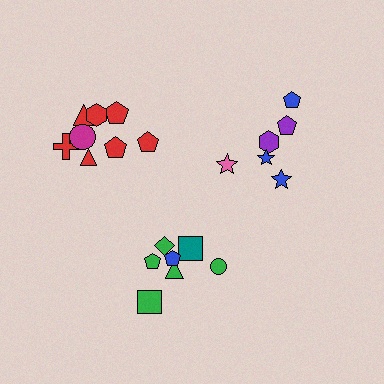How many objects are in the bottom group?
There are 7 objects.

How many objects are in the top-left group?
There are 8 objects.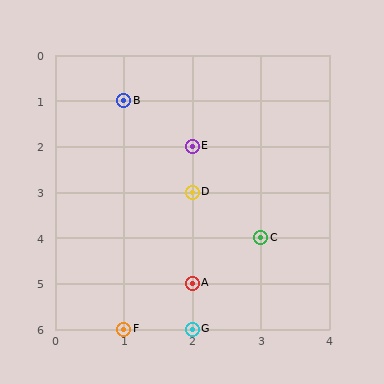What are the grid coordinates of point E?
Point E is at grid coordinates (2, 2).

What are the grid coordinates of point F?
Point F is at grid coordinates (1, 6).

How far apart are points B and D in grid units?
Points B and D are 1 column and 2 rows apart (about 2.2 grid units diagonally).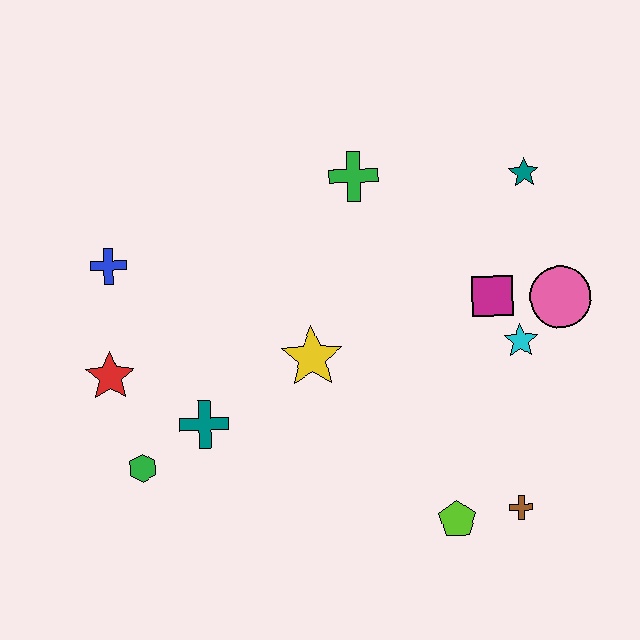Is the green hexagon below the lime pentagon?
No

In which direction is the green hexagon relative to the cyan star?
The green hexagon is to the left of the cyan star.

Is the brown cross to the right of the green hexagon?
Yes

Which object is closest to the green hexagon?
The teal cross is closest to the green hexagon.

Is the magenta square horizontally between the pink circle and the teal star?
No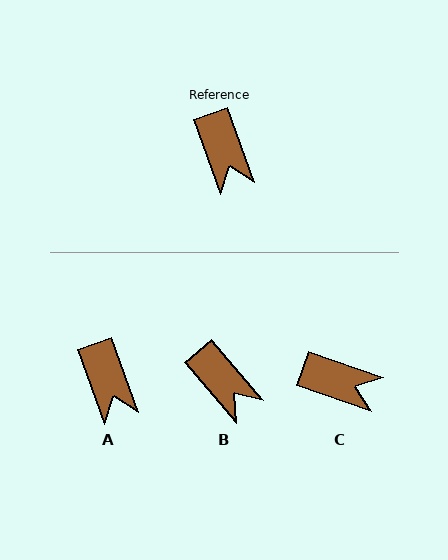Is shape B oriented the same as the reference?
No, it is off by about 21 degrees.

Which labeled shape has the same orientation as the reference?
A.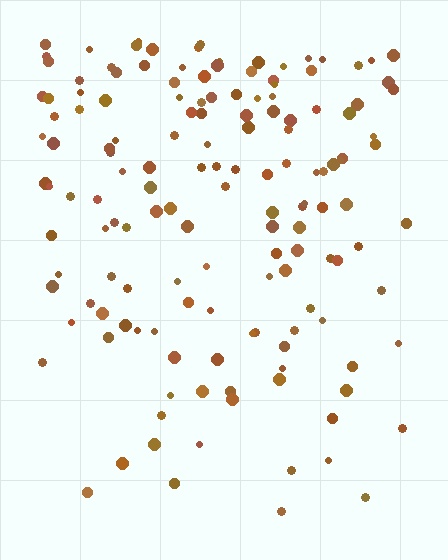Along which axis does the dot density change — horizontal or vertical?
Vertical.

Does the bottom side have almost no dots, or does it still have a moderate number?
Still a moderate number, just noticeably fewer than the top.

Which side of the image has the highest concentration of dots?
The top.